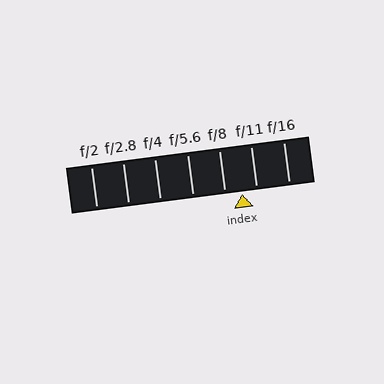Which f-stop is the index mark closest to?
The index mark is closest to f/11.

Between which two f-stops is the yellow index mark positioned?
The index mark is between f/8 and f/11.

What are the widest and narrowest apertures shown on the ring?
The widest aperture shown is f/2 and the narrowest is f/16.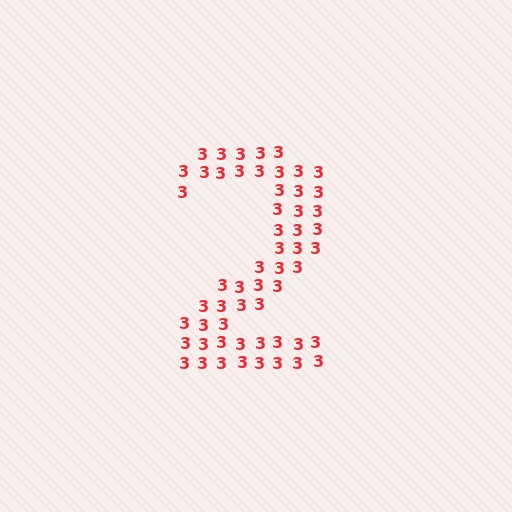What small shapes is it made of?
It is made of small digit 3's.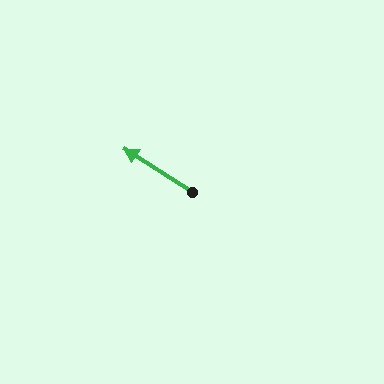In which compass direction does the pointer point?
Northwest.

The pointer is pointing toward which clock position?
Roughly 10 o'clock.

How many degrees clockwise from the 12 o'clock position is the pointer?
Approximately 303 degrees.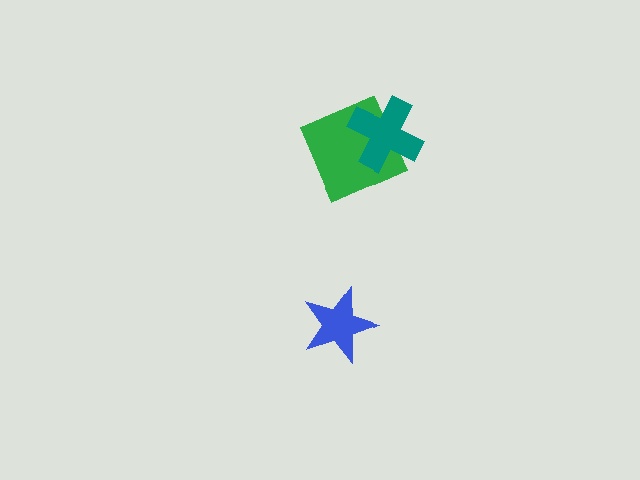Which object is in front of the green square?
The teal cross is in front of the green square.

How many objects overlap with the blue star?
0 objects overlap with the blue star.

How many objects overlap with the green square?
1 object overlaps with the green square.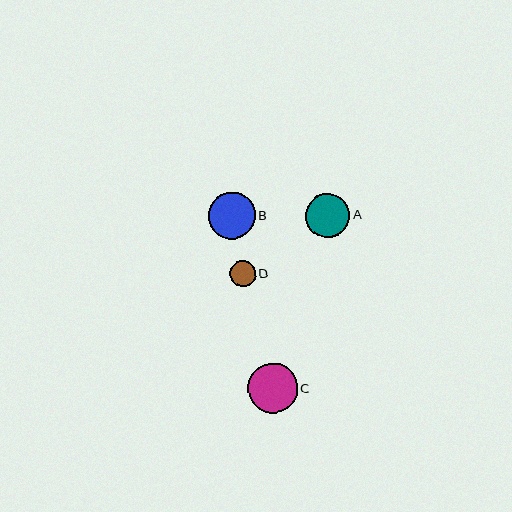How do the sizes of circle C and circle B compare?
Circle C and circle B are approximately the same size.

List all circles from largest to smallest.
From largest to smallest: C, B, A, D.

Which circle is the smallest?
Circle D is the smallest with a size of approximately 26 pixels.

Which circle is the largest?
Circle C is the largest with a size of approximately 49 pixels.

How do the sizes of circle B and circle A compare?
Circle B and circle A are approximately the same size.